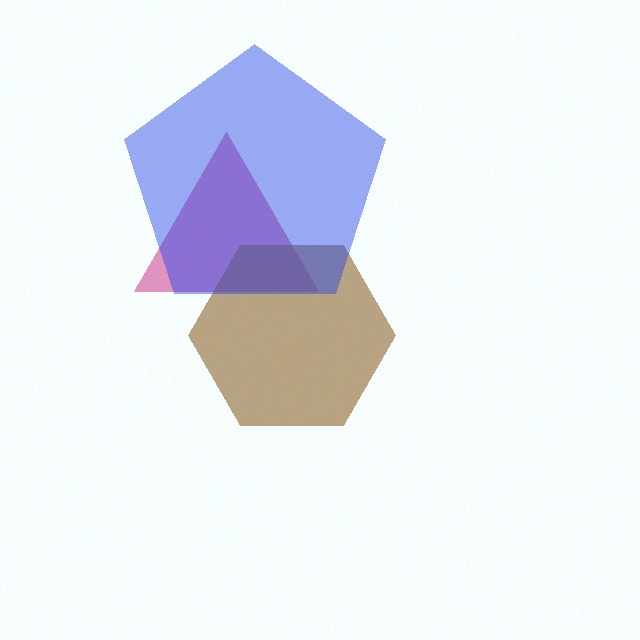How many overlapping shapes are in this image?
There are 3 overlapping shapes in the image.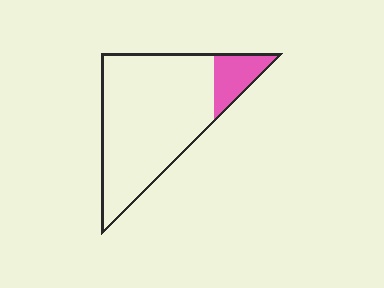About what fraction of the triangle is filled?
About one eighth (1/8).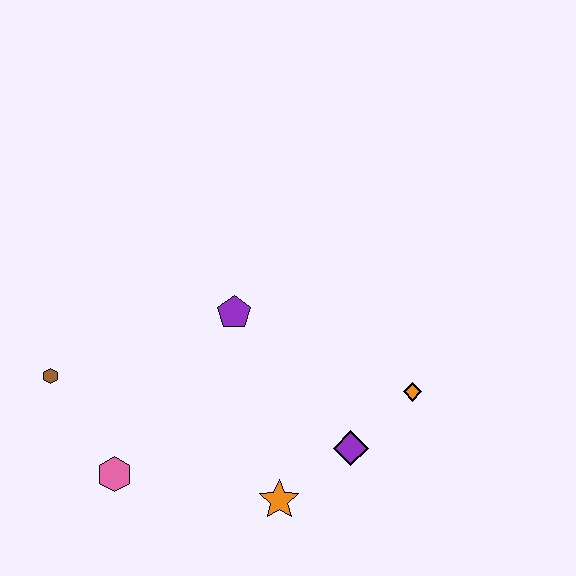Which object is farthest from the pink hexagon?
The orange diamond is farthest from the pink hexagon.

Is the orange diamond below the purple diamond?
No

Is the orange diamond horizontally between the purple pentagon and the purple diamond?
No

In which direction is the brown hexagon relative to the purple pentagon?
The brown hexagon is to the left of the purple pentagon.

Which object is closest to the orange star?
The purple diamond is closest to the orange star.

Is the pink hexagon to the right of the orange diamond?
No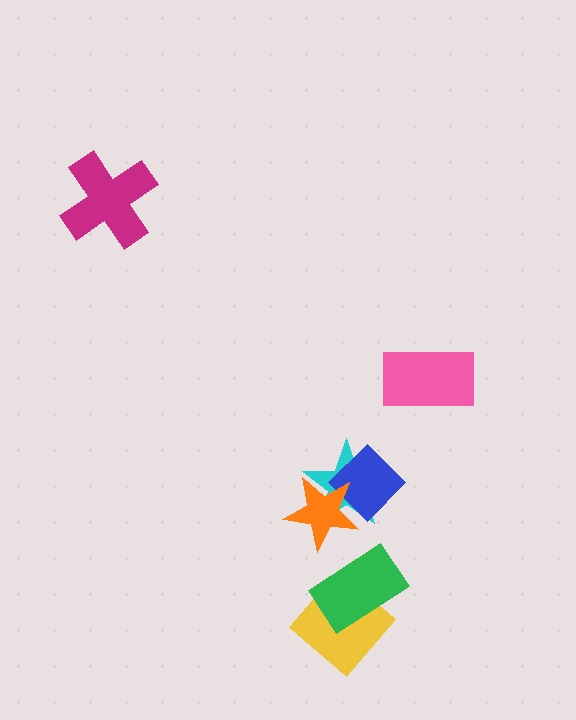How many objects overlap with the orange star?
2 objects overlap with the orange star.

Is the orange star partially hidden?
No, no other shape covers it.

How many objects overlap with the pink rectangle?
0 objects overlap with the pink rectangle.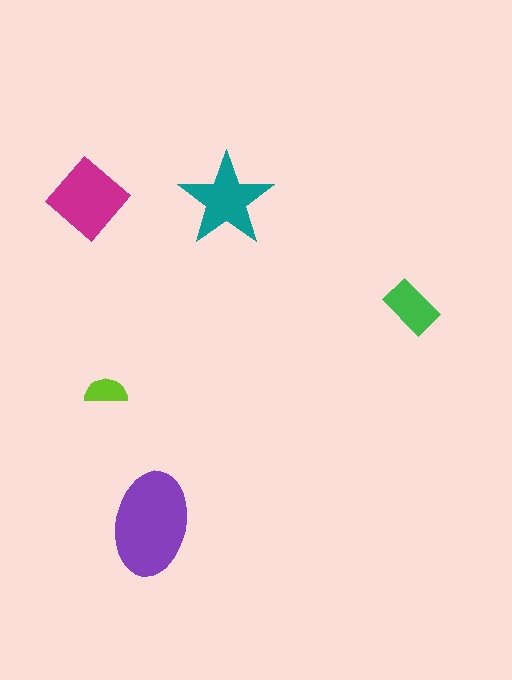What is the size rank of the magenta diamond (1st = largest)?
2nd.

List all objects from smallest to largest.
The lime semicircle, the green rectangle, the teal star, the magenta diamond, the purple ellipse.